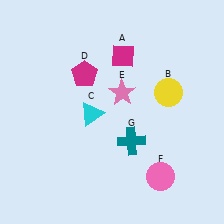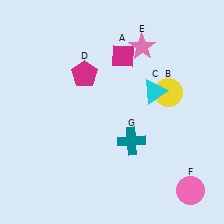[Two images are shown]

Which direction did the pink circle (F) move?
The pink circle (F) moved right.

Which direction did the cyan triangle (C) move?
The cyan triangle (C) moved right.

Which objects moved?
The objects that moved are: the cyan triangle (C), the pink star (E), the pink circle (F).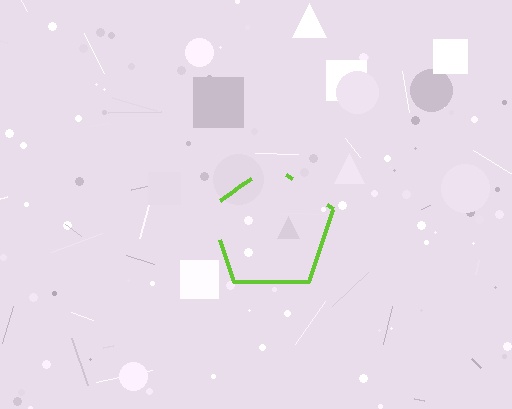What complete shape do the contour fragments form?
The contour fragments form a pentagon.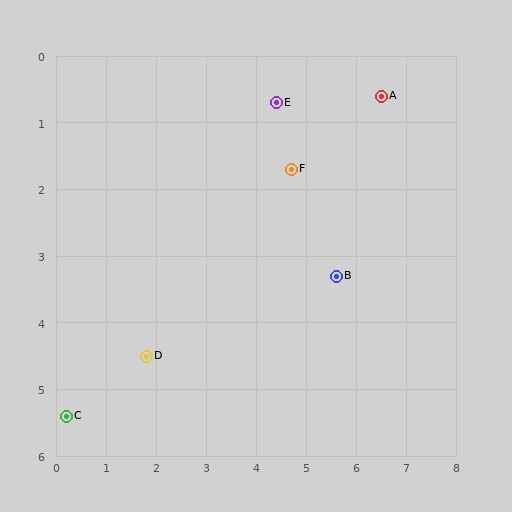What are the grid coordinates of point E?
Point E is at approximately (4.4, 0.7).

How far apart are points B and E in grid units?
Points B and E are about 2.9 grid units apart.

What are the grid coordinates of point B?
Point B is at approximately (5.6, 3.3).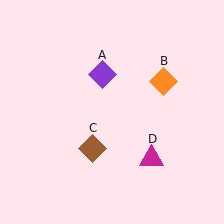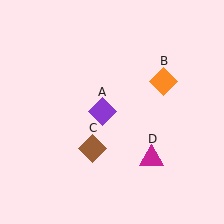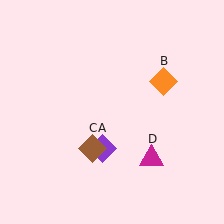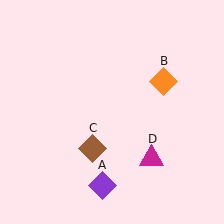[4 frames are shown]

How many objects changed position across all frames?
1 object changed position: purple diamond (object A).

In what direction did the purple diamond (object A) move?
The purple diamond (object A) moved down.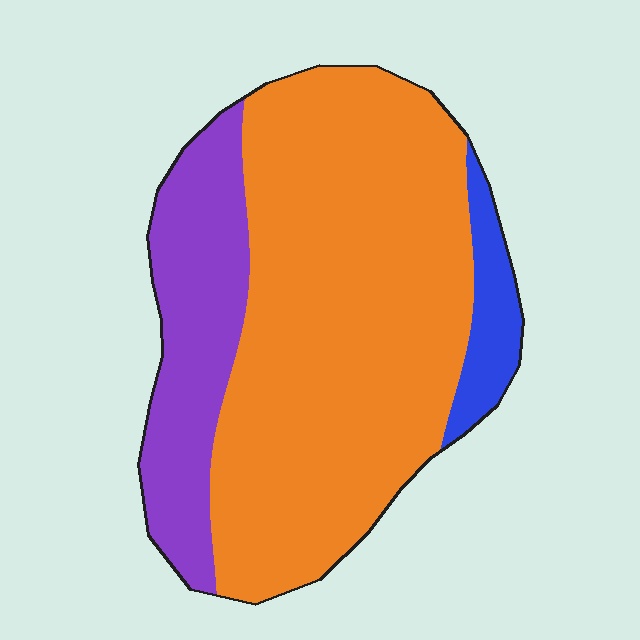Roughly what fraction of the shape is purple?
Purple covers about 25% of the shape.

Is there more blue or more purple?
Purple.